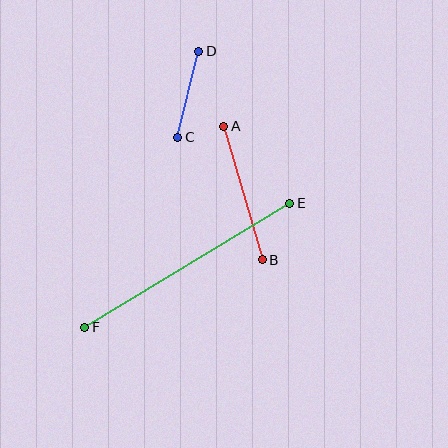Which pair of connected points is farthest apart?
Points E and F are farthest apart.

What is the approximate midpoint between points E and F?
The midpoint is at approximately (187, 265) pixels.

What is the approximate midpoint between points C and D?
The midpoint is at approximately (188, 94) pixels.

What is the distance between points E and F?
The distance is approximately 240 pixels.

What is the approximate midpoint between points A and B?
The midpoint is at approximately (243, 193) pixels.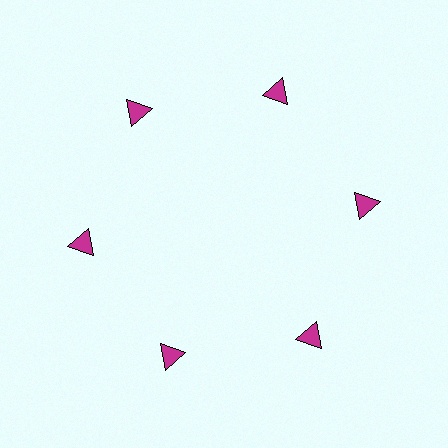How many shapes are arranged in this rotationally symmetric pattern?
There are 6 shapes, arranged in 6 groups of 1.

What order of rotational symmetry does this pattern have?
This pattern has 6-fold rotational symmetry.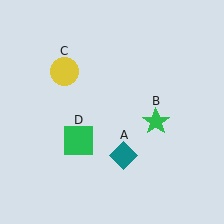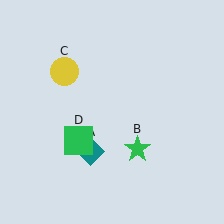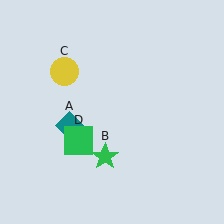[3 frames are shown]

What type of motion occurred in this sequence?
The teal diamond (object A), green star (object B) rotated clockwise around the center of the scene.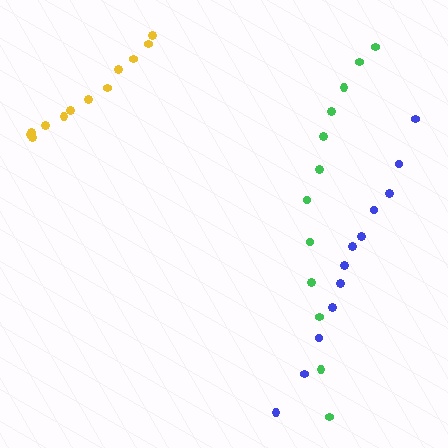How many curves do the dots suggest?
There are 3 distinct paths.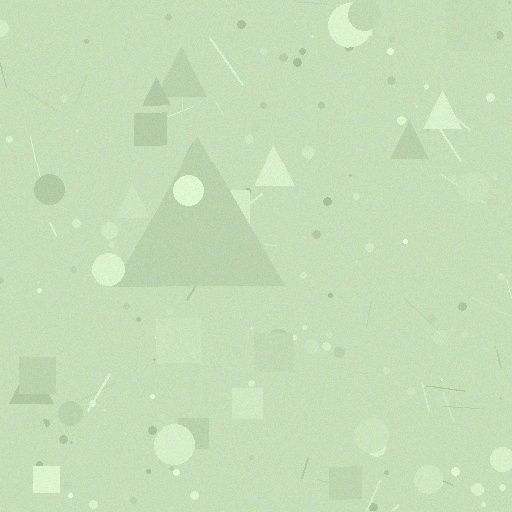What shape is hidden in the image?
A triangle is hidden in the image.